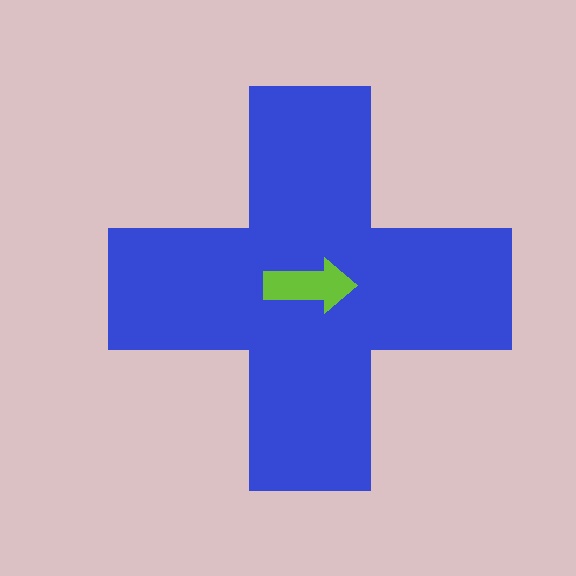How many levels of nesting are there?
2.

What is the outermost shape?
The blue cross.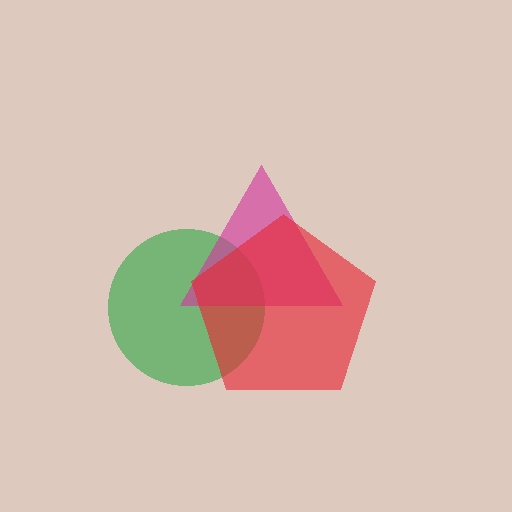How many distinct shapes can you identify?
There are 3 distinct shapes: a green circle, a magenta triangle, a red pentagon.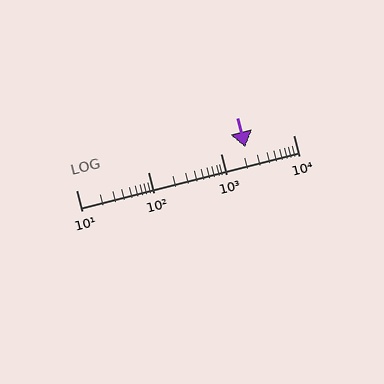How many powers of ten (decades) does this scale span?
The scale spans 3 decades, from 10 to 10000.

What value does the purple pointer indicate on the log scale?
The pointer indicates approximately 2200.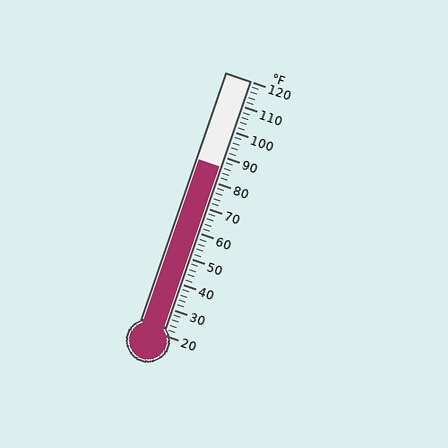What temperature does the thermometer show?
The thermometer shows approximately 86°F.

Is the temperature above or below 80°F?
The temperature is above 80°F.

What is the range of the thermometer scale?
The thermometer scale ranges from 20°F to 120°F.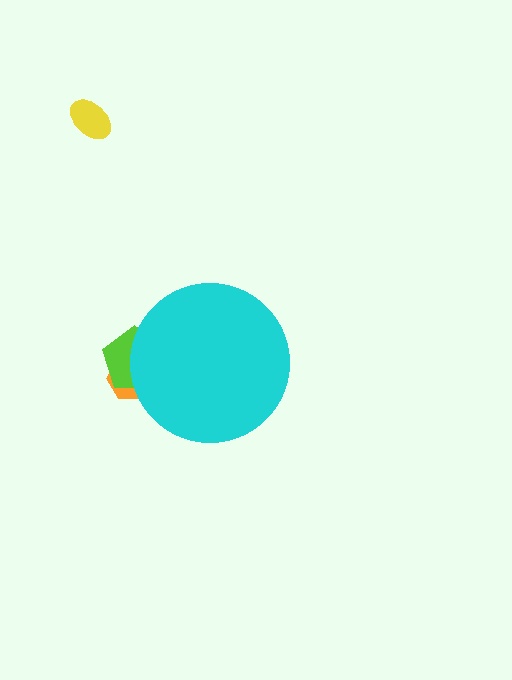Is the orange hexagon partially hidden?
Yes, the orange hexagon is partially hidden behind the cyan circle.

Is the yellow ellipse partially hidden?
No, the yellow ellipse is fully visible.